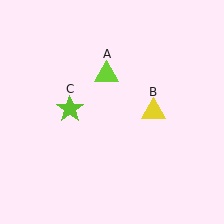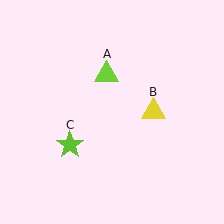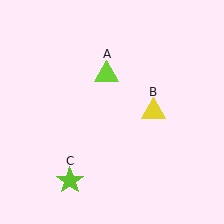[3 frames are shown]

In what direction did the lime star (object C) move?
The lime star (object C) moved down.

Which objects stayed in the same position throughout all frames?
Lime triangle (object A) and yellow triangle (object B) remained stationary.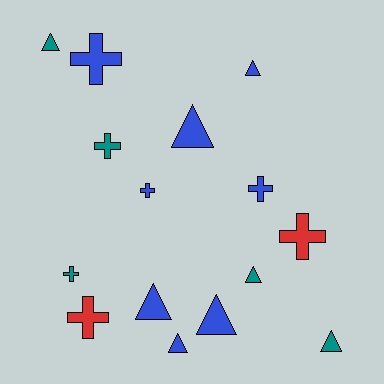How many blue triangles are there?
There are 5 blue triangles.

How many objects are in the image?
There are 15 objects.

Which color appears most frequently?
Blue, with 8 objects.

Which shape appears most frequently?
Triangle, with 8 objects.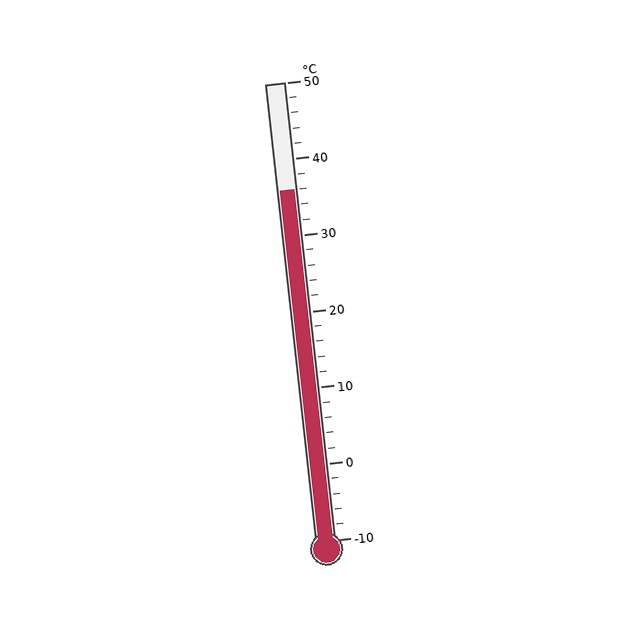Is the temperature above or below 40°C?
The temperature is below 40°C.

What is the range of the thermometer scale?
The thermometer scale ranges from -10°C to 50°C.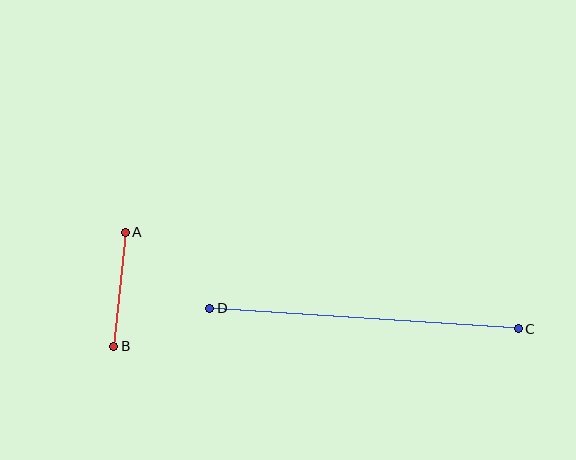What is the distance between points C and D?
The distance is approximately 309 pixels.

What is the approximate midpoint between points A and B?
The midpoint is at approximately (120, 289) pixels.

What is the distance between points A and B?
The distance is approximately 115 pixels.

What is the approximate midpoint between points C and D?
The midpoint is at approximately (364, 318) pixels.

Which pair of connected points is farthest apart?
Points C and D are farthest apart.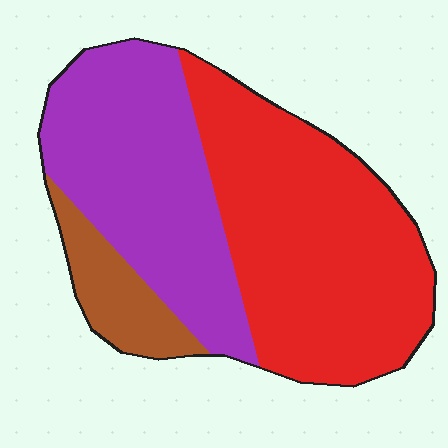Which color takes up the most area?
Red, at roughly 50%.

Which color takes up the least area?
Brown, at roughly 10%.